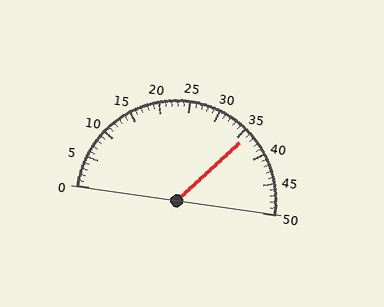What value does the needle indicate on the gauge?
The needle indicates approximately 36.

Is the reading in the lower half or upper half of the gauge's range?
The reading is in the upper half of the range (0 to 50).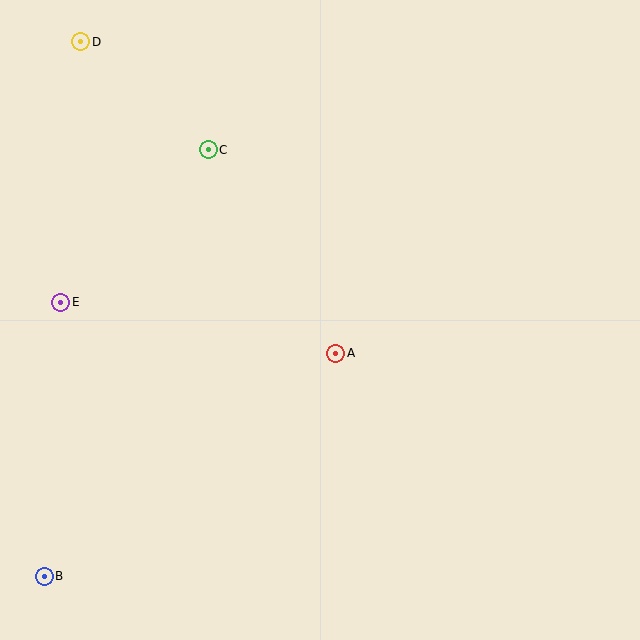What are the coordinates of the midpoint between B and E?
The midpoint between B and E is at (52, 439).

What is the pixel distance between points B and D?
The distance between B and D is 536 pixels.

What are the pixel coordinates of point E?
Point E is at (61, 302).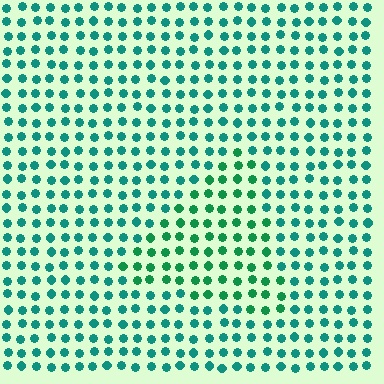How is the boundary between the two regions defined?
The boundary is defined purely by a slight shift in hue (about 25 degrees). Spacing, size, and orientation are identical on both sides.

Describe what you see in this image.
The image is filled with small teal elements in a uniform arrangement. A triangle-shaped region is visible where the elements are tinted to a slightly different hue, forming a subtle color boundary.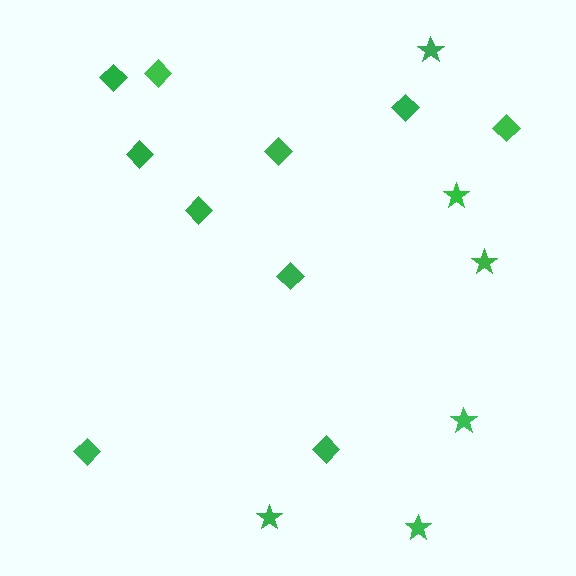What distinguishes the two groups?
There are 2 groups: one group of diamonds (10) and one group of stars (6).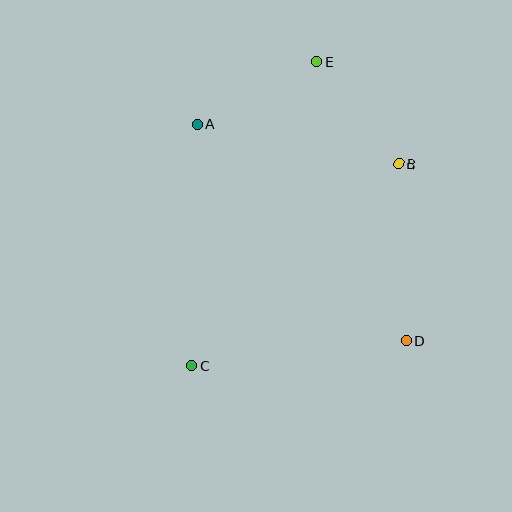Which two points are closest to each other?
Points B and E are closest to each other.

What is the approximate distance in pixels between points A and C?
The distance between A and C is approximately 242 pixels.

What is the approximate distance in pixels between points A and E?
The distance between A and E is approximately 135 pixels.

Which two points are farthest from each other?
Points C and E are farthest from each other.